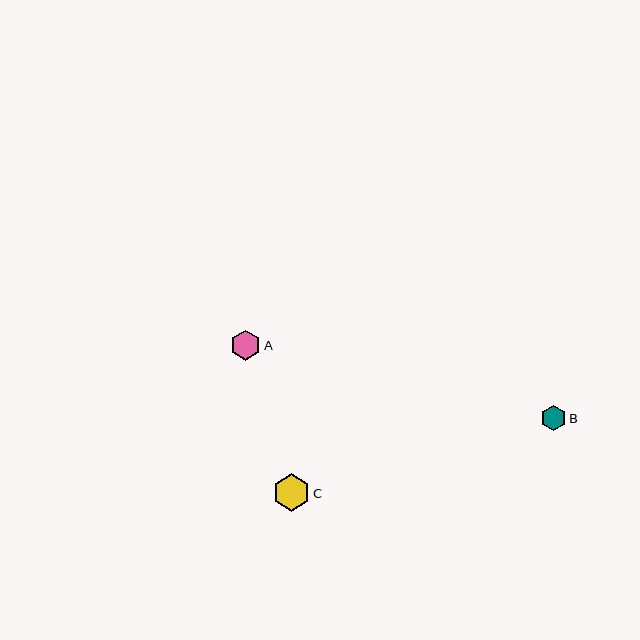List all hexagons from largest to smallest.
From largest to smallest: C, A, B.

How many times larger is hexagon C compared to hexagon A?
Hexagon C is approximately 1.2 times the size of hexagon A.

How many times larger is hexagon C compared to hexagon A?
Hexagon C is approximately 1.2 times the size of hexagon A.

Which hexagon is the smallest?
Hexagon B is the smallest with a size of approximately 25 pixels.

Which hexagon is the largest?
Hexagon C is the largest with a size of approximately 37 pixels.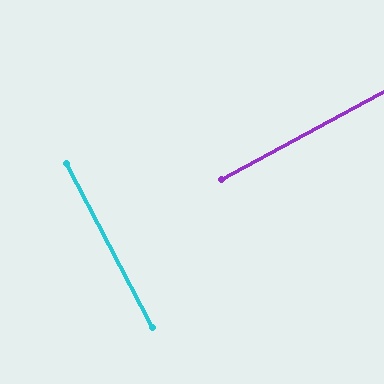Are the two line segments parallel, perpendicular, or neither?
Perpendicular — they meet at approximately 89°.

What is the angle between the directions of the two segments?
Approximately 89 degrees.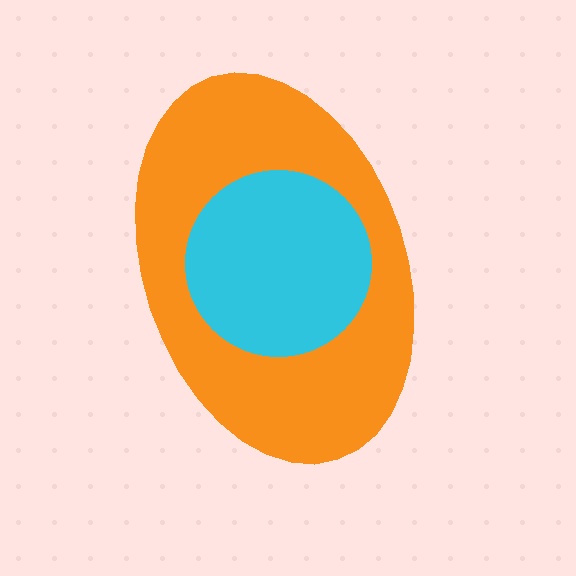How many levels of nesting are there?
2.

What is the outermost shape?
The orange ellipse.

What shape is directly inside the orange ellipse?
The cyan circle.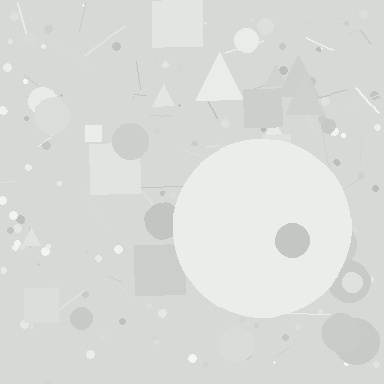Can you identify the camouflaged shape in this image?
The camouflaged shape is a circle.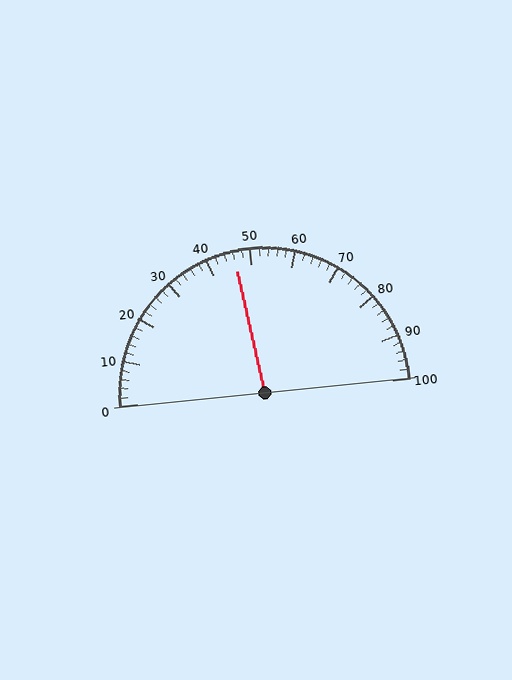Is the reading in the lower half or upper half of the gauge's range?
The reading is in the lower half of the range (0 to 100).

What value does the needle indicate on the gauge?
The needle indicates approximately 46.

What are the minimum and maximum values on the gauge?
The gauge ranges from 0 to 100.